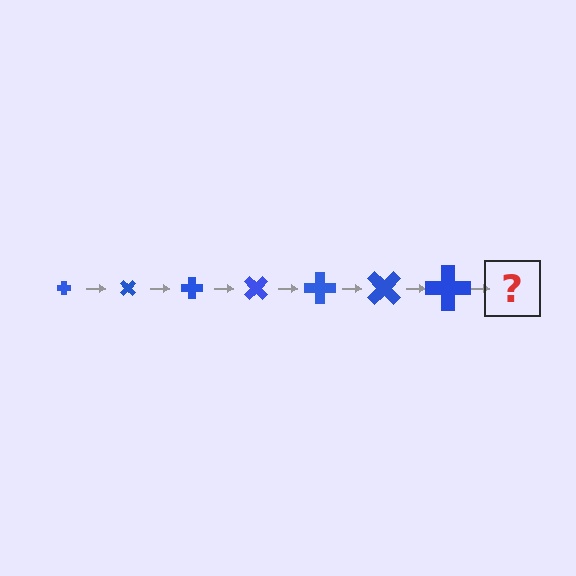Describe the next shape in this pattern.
It should be a cross, larger than the previous one and rotated 315 degrees from the start.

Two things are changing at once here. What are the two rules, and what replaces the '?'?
The two rules are that the cross grows larger each step and it rotates 45 degrees each step. The '?' should be a cross, larger than the previous one and rotated 315 degrees from the start.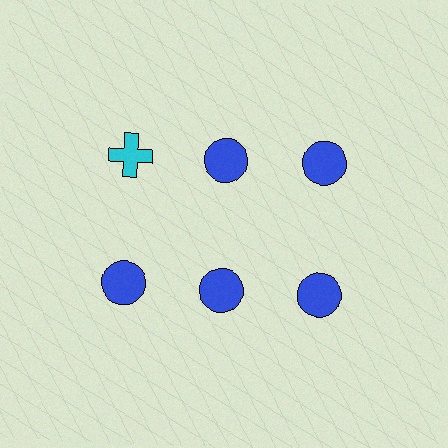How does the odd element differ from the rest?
It differs in both color (cyan instead of blue) and shape (cross instead of circle).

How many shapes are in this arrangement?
There are 6 shapes arranged in a grid pattern.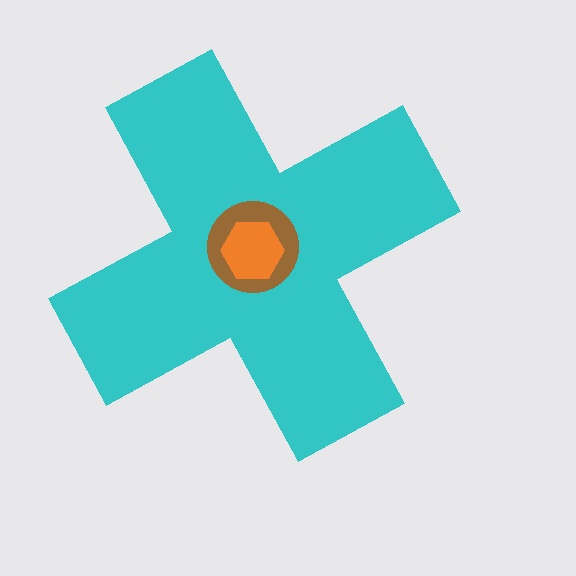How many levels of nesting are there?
3.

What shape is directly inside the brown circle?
The orange hexagon.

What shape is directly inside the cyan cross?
The brown circle.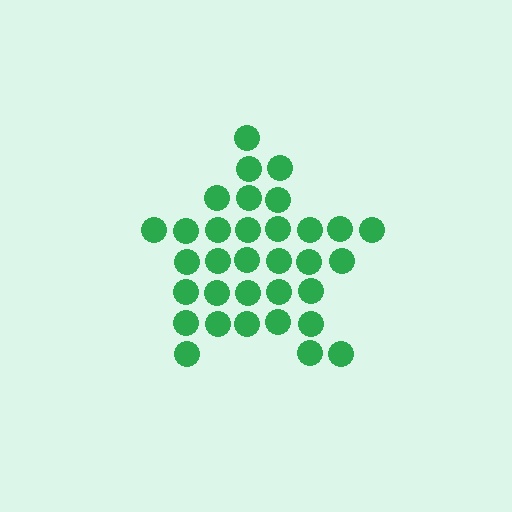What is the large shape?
The large shape is a star.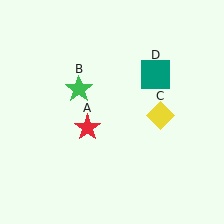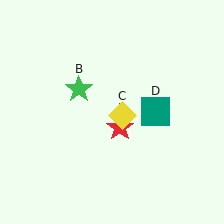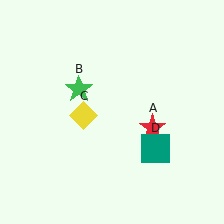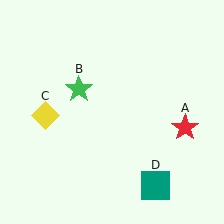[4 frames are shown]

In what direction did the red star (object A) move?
The red star (object A) moved right.